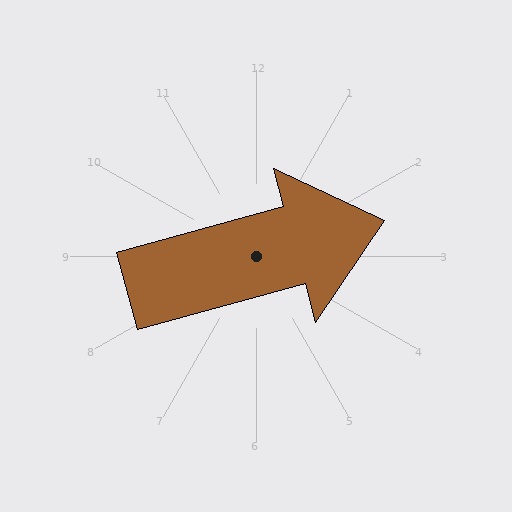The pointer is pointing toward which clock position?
Roughly 2 o'clock.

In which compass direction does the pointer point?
East.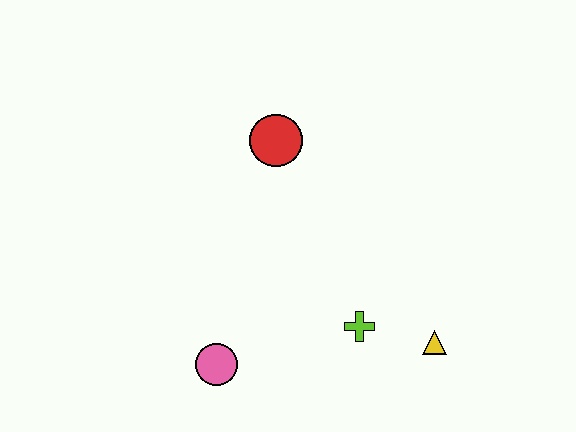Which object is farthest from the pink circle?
The red circle is farthest from the pink circle.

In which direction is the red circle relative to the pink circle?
The red circle is above the pink circle.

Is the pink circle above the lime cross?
No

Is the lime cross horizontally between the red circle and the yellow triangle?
Yes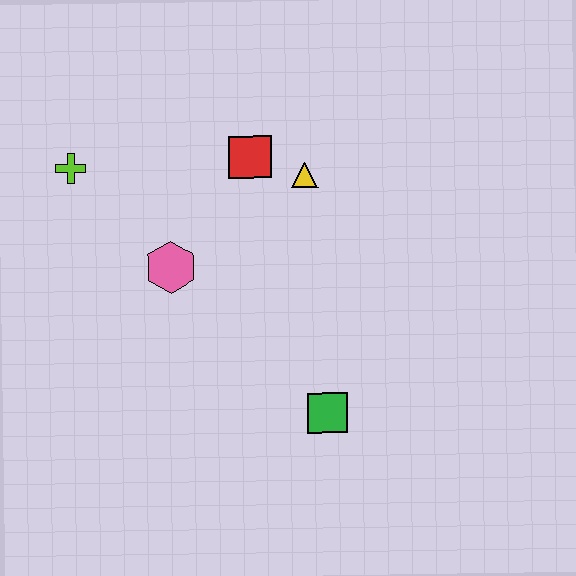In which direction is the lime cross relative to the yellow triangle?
The lime cross is to the left of the yellow triangle.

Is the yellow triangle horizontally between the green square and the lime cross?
Yes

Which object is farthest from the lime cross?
The green square is farthest from the lime cross.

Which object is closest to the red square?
The yellow triangle is closest to the red square.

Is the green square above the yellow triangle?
No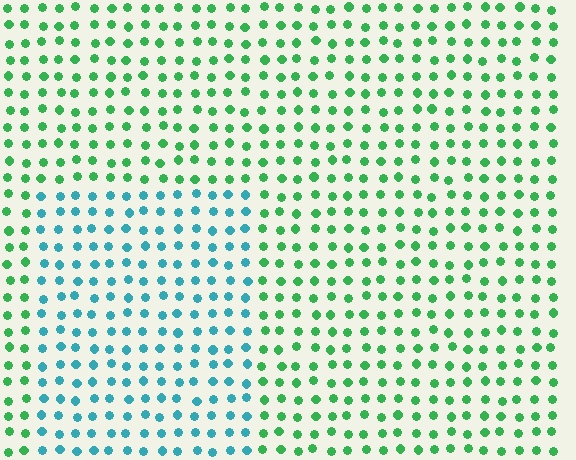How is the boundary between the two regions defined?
The boundary is defined purely by a slight shift in hue (about 52 degrees). Spacing, size, and orientation are identical on both sides.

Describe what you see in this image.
The image is filled with small green elements in a uniform arrangement. A rectangle-shaped region is visible where the elements are tinted to a slightly different hue, forming a subtle color boundary.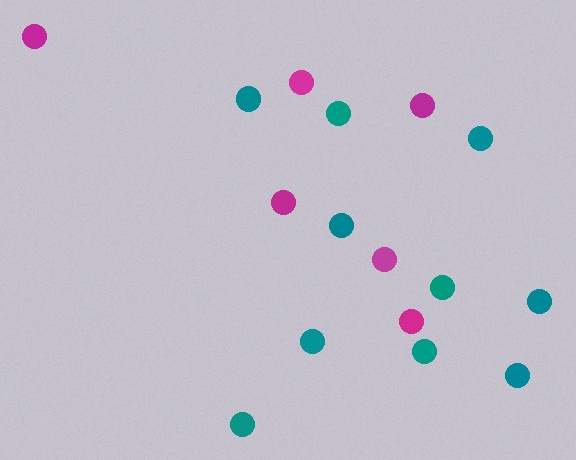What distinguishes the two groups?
There are 2 groups: one group of magenta circles (6) and one group of teal circles (10).